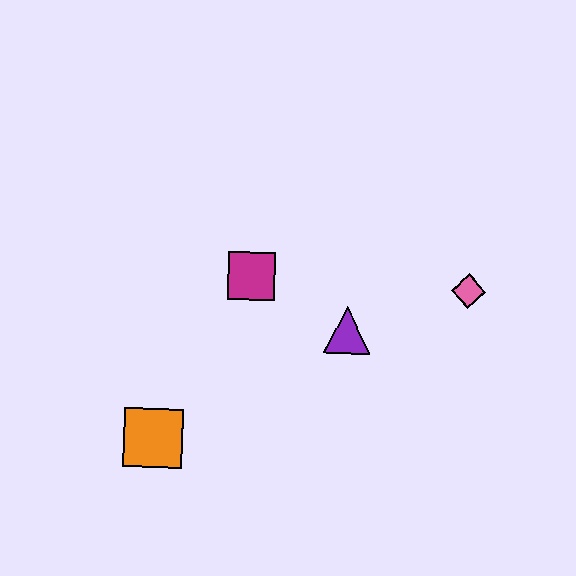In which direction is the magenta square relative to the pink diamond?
The magenta square is to the left of the pink diamond.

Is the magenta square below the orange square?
No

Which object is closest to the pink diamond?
The purple triangle is closest to the pink diamond.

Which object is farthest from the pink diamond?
The orange square is farthest from the pink diamond.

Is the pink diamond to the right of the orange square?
Yes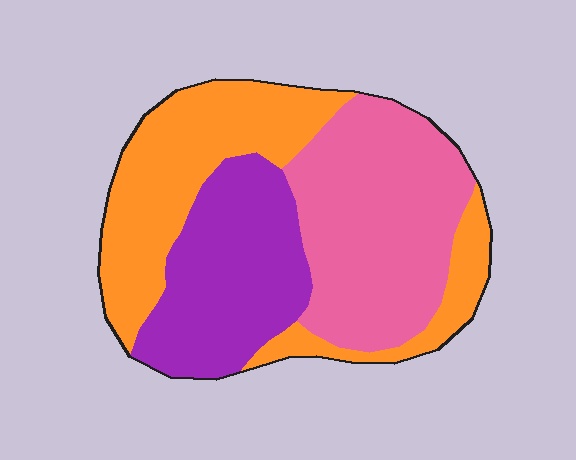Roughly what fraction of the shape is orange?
Orange takes up between a quarter and a half of the shape.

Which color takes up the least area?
Purple, at roughly 25%.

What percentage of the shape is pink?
Pink takes up about three eighths (3/8) of the shape.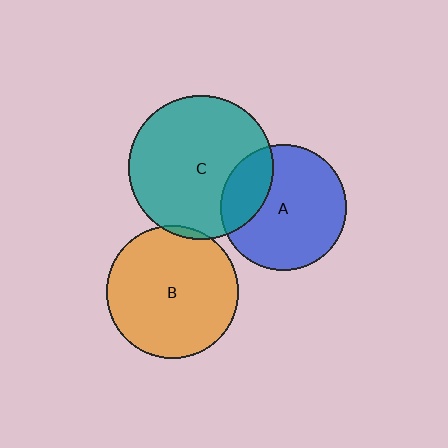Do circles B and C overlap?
Yes.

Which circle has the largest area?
Circle C (teal).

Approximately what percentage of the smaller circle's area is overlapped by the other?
Approximately 5%.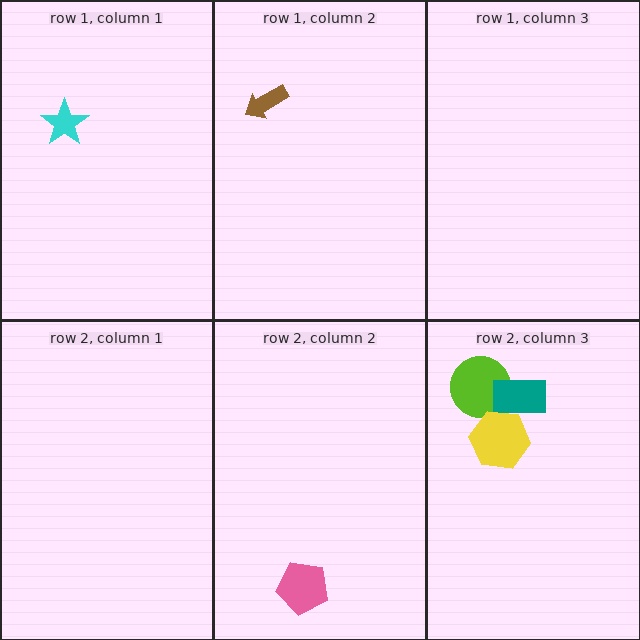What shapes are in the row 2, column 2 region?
The pink pentagon.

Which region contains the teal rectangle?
The row 2, column 3 region.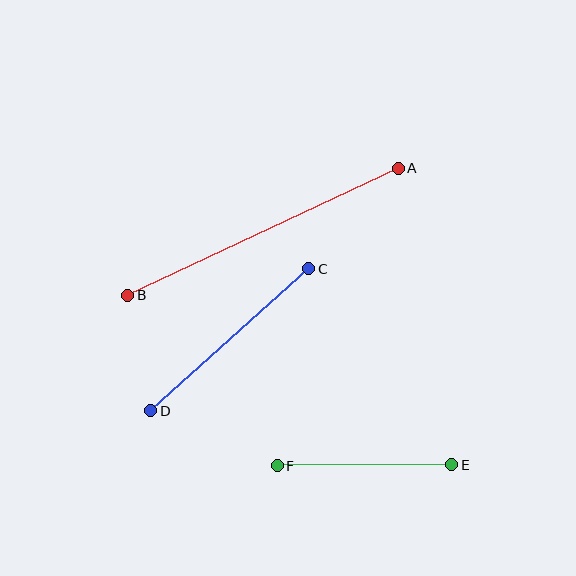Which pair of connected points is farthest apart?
Points A and B are farthest apart.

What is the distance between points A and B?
The distance is approximately 299 pixels.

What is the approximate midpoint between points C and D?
The midpoint is at approximately (230, 340) pixels.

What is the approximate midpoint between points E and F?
The midpoint is at approximately (364, 465) pixels.